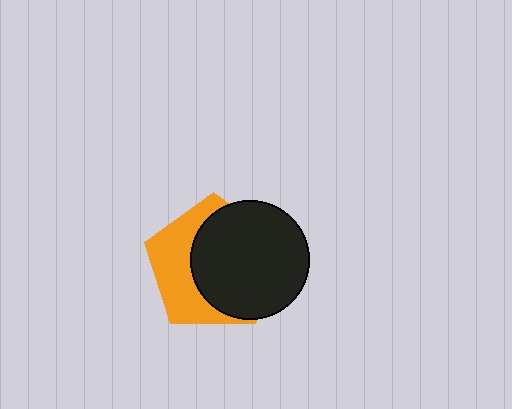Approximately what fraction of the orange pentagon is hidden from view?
Roughly 59% of the orange pentagon is hidden behind the black circle.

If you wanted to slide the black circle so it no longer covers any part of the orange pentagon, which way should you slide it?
Slide it right — that is the most direct way to separate the two shapes.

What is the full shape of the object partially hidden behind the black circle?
The partially hidden object is an orange pentagon.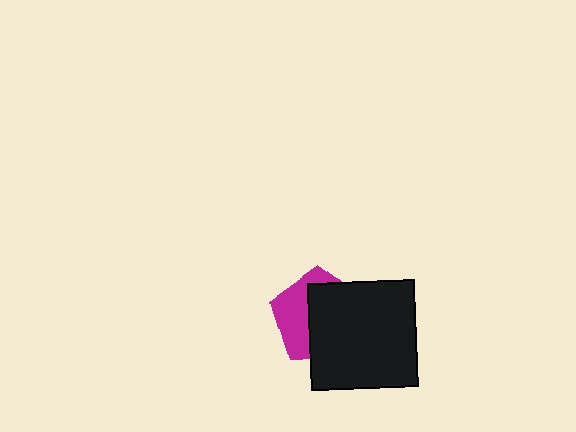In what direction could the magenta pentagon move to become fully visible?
The magenta pentagon could move left. That would shift it out from behind the black square entirely.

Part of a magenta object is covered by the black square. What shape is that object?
It is a pentagon.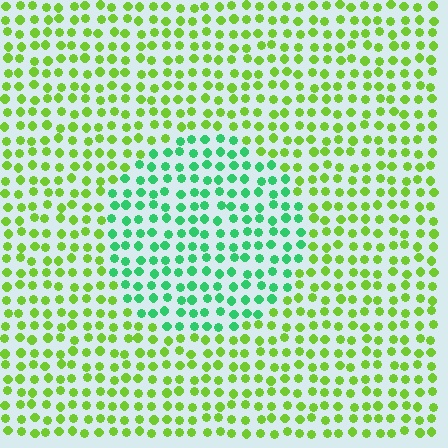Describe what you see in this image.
The image is filled with small lime elements in a uniform arrangement. A circle-shaped region is visible where the elements are tinted to a slightly different hue, forming a subtle color boundary.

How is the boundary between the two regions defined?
The boundary is defined purely by a slight shift in hue (about 48 degrees). Spacing, size, and orientation are identical on both sides.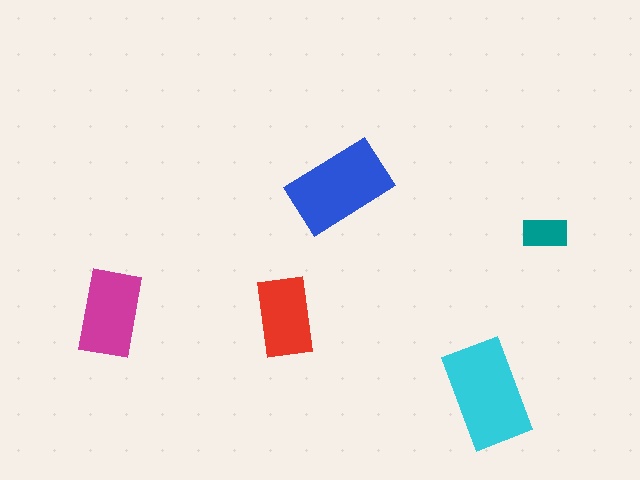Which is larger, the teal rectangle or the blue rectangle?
The blue one.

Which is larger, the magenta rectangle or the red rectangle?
The magenta one.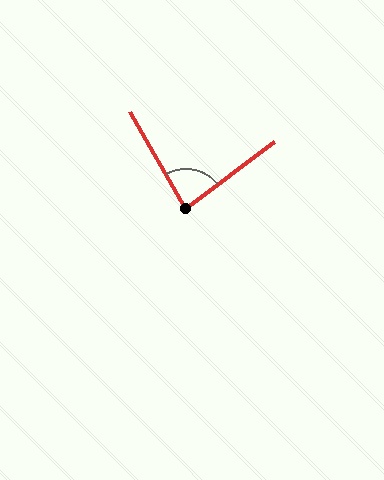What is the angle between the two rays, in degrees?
Approximately 82 degrees.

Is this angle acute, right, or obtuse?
It is acute.